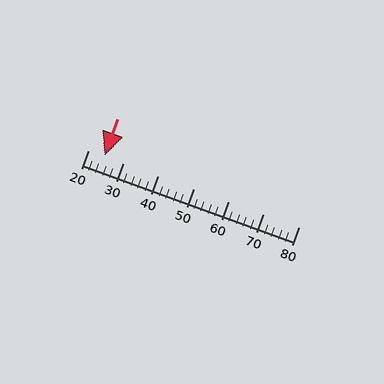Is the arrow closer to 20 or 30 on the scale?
The arrow is closer to 20.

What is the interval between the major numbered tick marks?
The major tick marks are spaced 10 units apart.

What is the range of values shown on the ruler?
The ruler shows values from 20 to 80.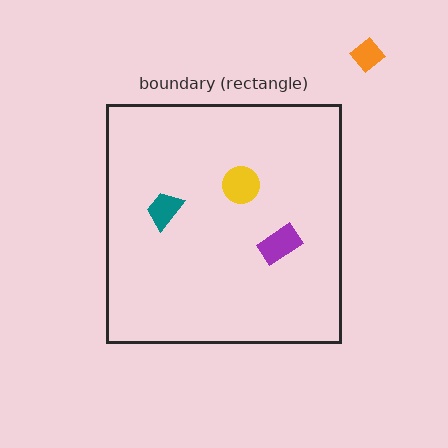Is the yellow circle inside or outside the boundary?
Inside.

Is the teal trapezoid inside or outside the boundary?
Inside.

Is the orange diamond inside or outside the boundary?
Outside.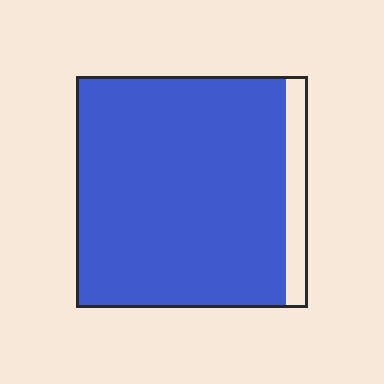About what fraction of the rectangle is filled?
About nine tenths (9/10).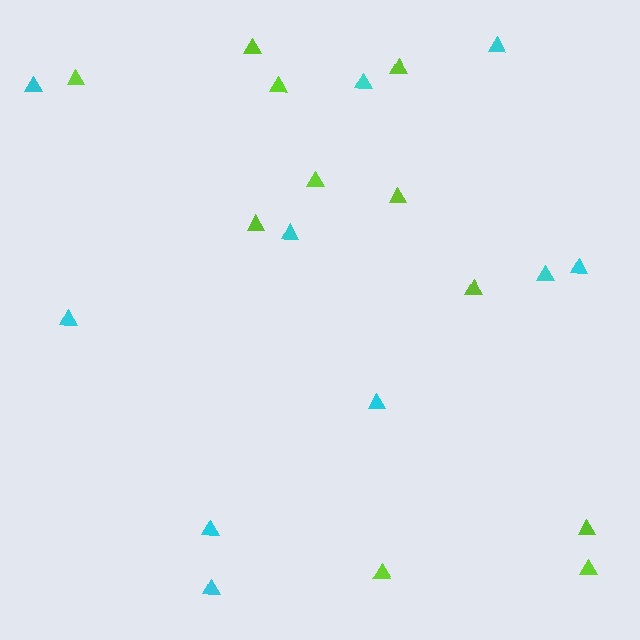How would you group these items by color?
There are 2 groups: one group of lime triangles (11) and one group of cyan triangles (10).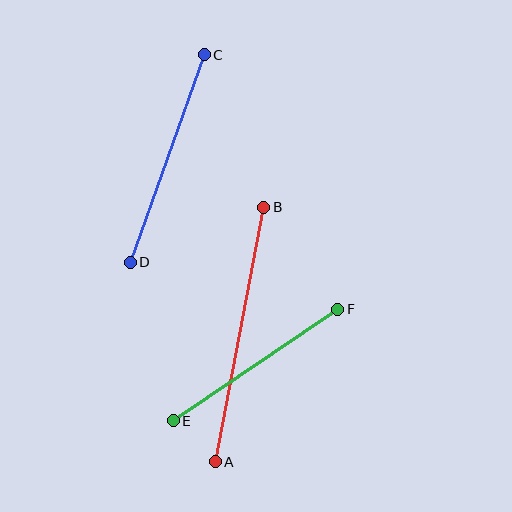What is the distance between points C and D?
The distance is approximately 221 pixels.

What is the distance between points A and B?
The distance is approximately 259 pixels.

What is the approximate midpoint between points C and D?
The midpoint is at approximately (167, 159) pixels.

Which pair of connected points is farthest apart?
Points A and B are farthest apart.